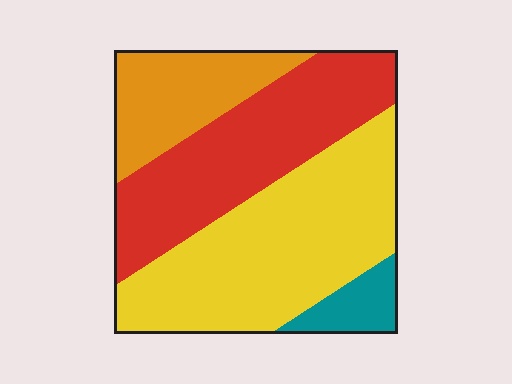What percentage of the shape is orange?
Orange takes up between a sixth and a third of the shape.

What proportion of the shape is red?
Red covers 33% of the shape.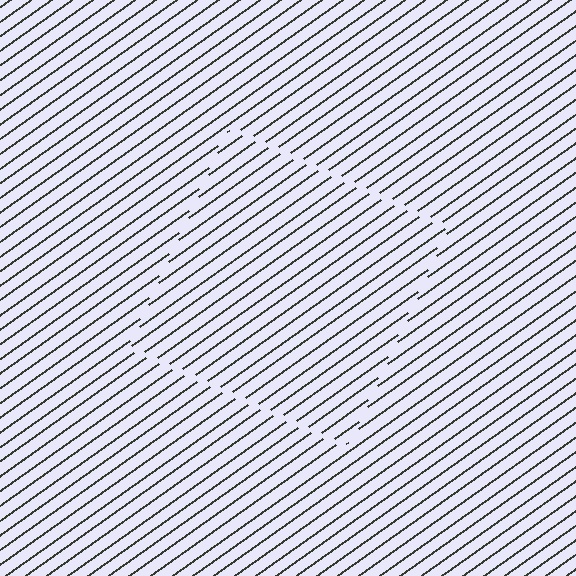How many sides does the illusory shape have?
4 sides — the line-ends trace a square.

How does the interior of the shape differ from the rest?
The interior of the shape contains the same grating, shifted by half a period — the contour is defined by the phase discontinuity where line-ends from the inner and outer gratings abut.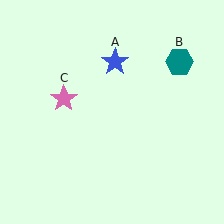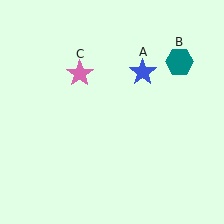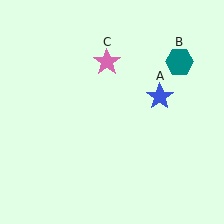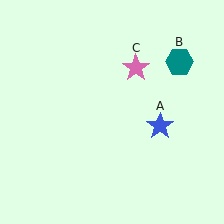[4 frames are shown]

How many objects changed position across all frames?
2 objects changed position: blue star (object A), pink star (object C).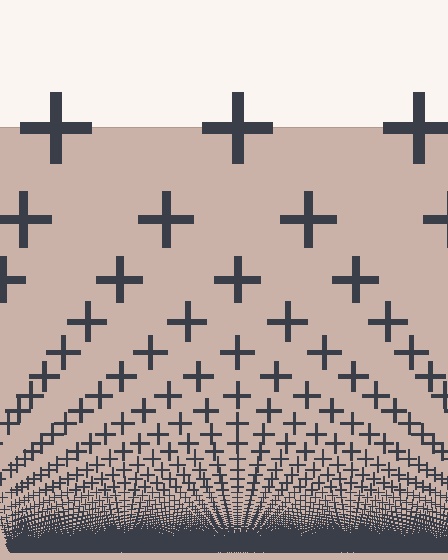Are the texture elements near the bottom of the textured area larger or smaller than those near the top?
Smaller. The gradient is inverted — elements near the bottom are smaller and denser.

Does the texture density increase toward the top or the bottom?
Density increases toward the bottom.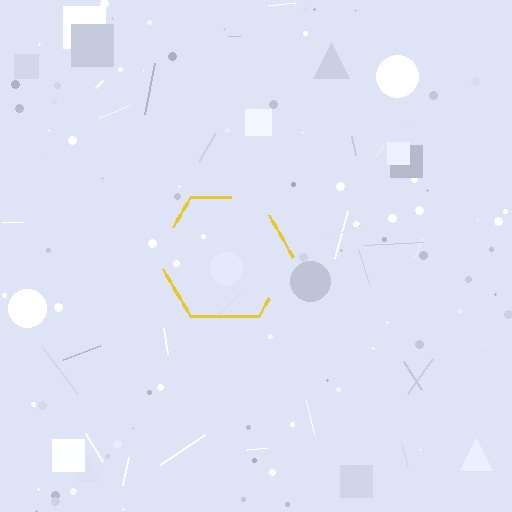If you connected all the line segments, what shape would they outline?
They would outline a hexagon.